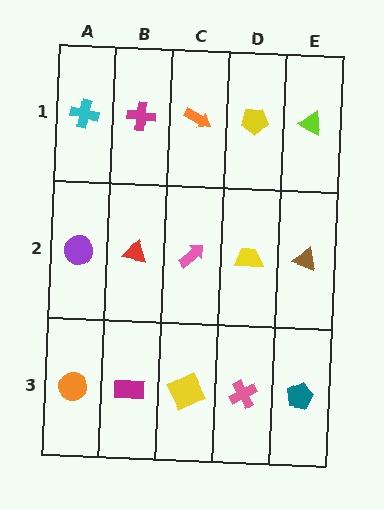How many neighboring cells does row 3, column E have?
2.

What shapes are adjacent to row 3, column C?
A pink arrow (row 2, column C), a magenta rectangle (row 3, column B), a pink cross (row 3, column D).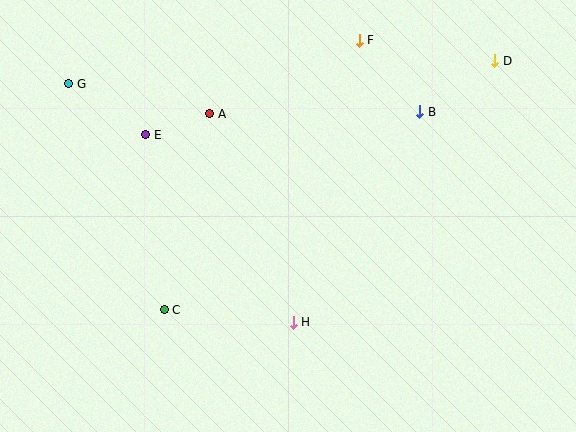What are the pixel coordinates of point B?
Point B is at (420, 112).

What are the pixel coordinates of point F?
Point F is at (359, 40).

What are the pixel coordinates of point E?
Point E is at (146, 135).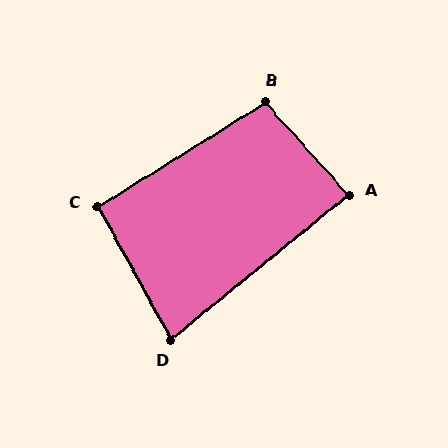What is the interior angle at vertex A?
Approximately 87 degrees (approximately right).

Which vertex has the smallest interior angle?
D, at approximately 80 degrees.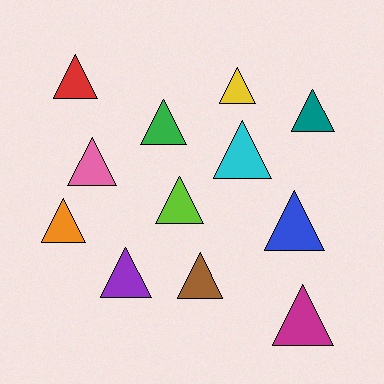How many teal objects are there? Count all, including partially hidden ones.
There is 1 teal object.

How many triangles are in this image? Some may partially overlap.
There are 12 triangles.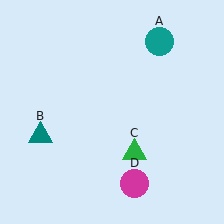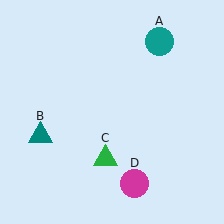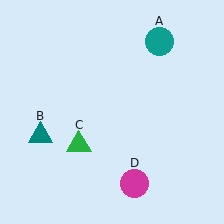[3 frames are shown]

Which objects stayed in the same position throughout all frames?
Teal circle (object A) and teal triangle (object B) and magenta circle (object D) remained stationary.